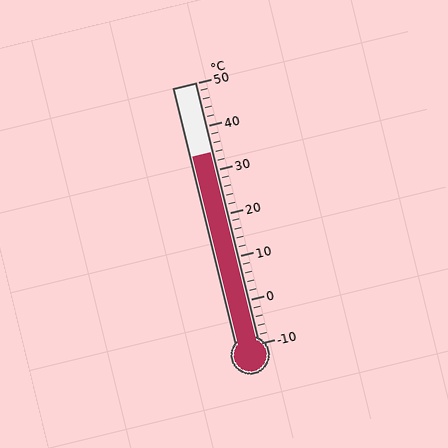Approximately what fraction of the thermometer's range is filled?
The thermometer is filled to approximately 75% of its range.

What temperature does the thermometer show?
The thermometer shows approximately 34°C.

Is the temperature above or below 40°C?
The temperature is below 40°C.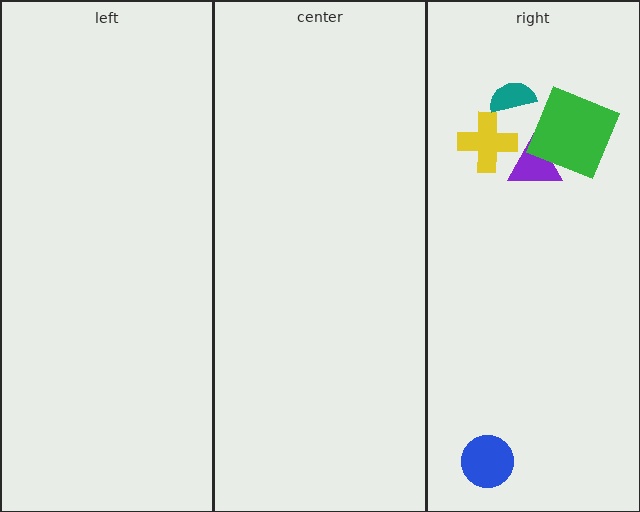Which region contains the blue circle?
The right region.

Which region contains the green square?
The right region.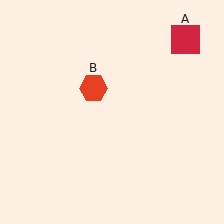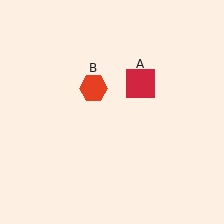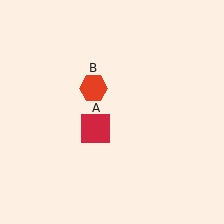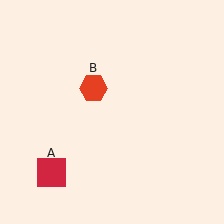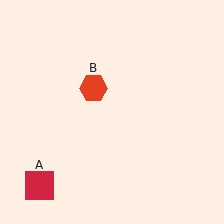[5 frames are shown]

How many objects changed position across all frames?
1 object changed position: red square (object A).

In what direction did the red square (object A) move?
The red square (object A) moved down and to the left.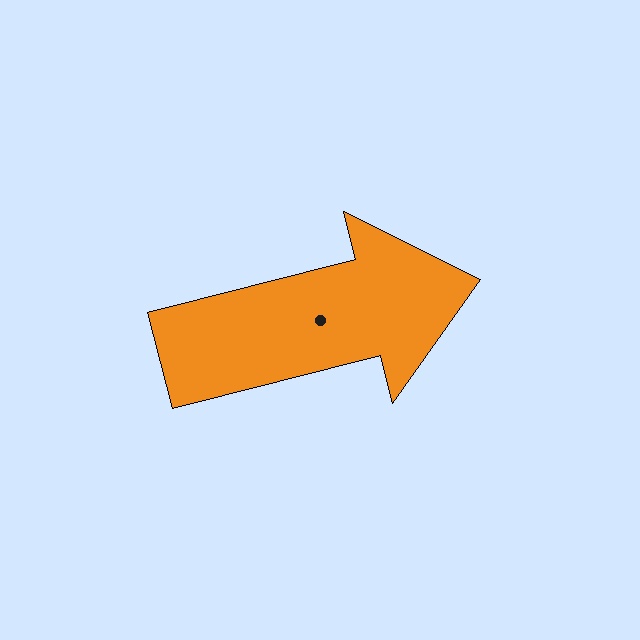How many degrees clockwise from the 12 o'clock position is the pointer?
Approximately 76 degrees.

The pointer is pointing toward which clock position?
Roughly 3 o'clock.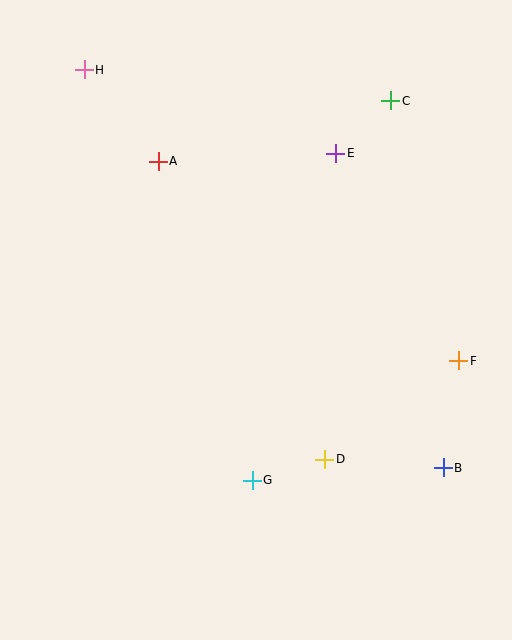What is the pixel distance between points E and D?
The distance between E and D is 306 pixels.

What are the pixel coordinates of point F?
Point F is at (459, 361).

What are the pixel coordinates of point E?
Point E is at (336, 153).